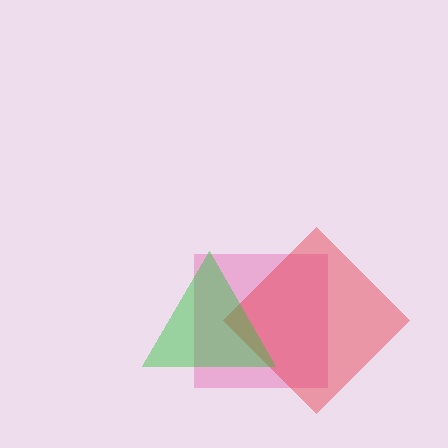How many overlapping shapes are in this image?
There are 3 overlapping shapes in the image.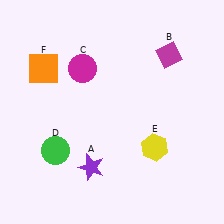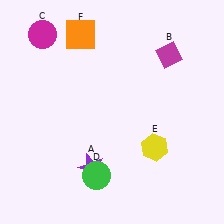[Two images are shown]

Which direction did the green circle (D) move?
The green circle (D) moved right.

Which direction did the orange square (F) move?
The orange square (F) moved right.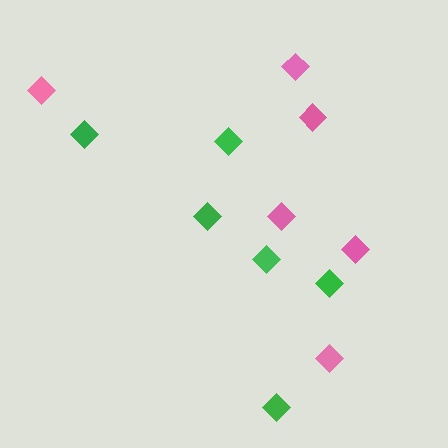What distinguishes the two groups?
There are 2 groups: one group of green diamonds (6) and one group of pink diamonds (6).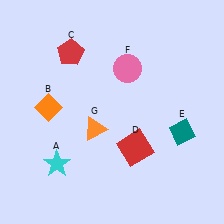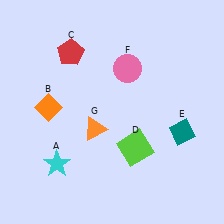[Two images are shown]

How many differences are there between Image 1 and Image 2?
There is 1 difference between the two images.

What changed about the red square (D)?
In Image 1, D is red. In Image 2, it changed to lime.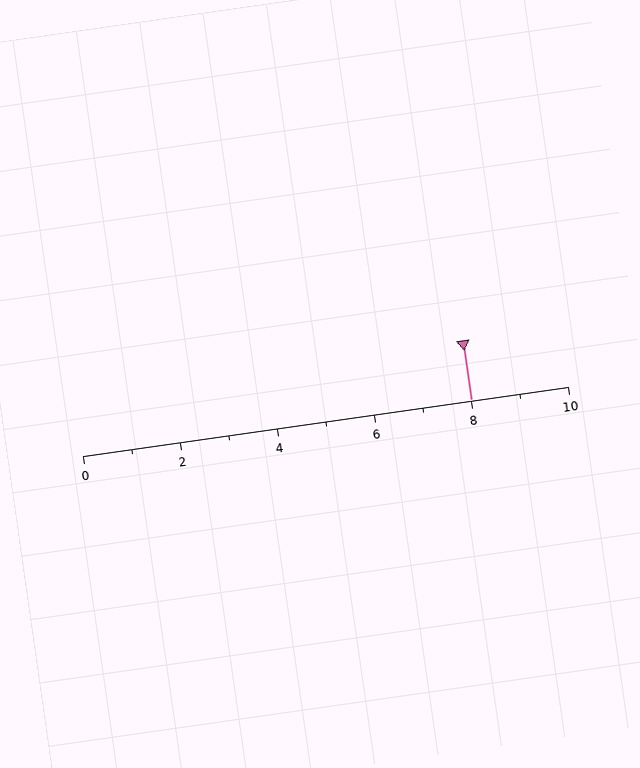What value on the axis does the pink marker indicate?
The marker indicates approximately 8.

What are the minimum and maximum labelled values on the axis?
The axis runs from 0 to 10.